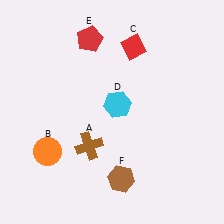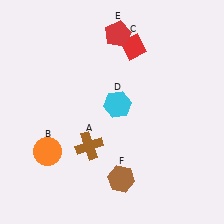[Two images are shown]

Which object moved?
The red pentagon (E) moved right.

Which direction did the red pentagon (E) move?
The red pentagon (E) moved right.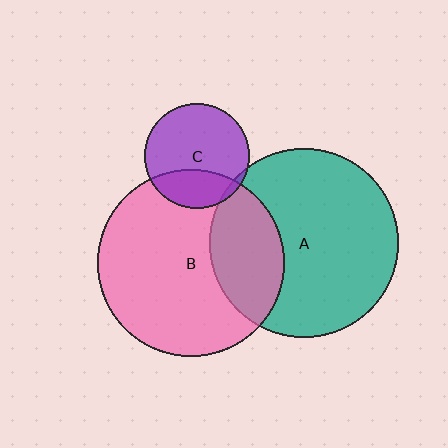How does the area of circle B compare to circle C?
Approximately 3.1 times.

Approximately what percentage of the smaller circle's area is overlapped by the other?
Approximately 30%.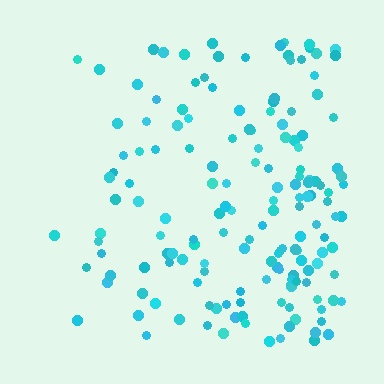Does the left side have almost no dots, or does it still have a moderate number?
Still a moderate number, just noticeably fewer than the right.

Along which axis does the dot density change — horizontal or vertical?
Horizontal.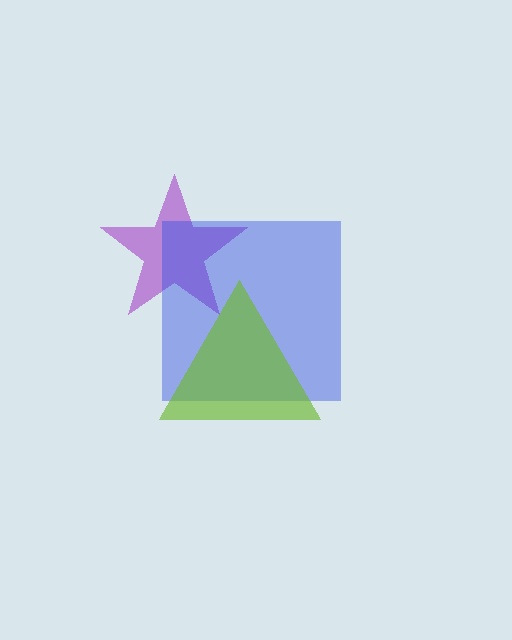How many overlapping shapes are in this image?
There are 3 overlapping shapes in the image.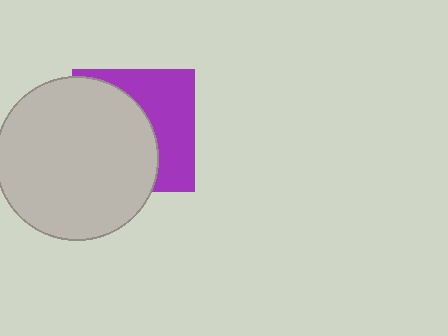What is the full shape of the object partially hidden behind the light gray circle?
The partially hidden object is a purple square.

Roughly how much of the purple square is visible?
A small part of it is visible (roughly 43%).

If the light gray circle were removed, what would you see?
You would see the complete purple square.